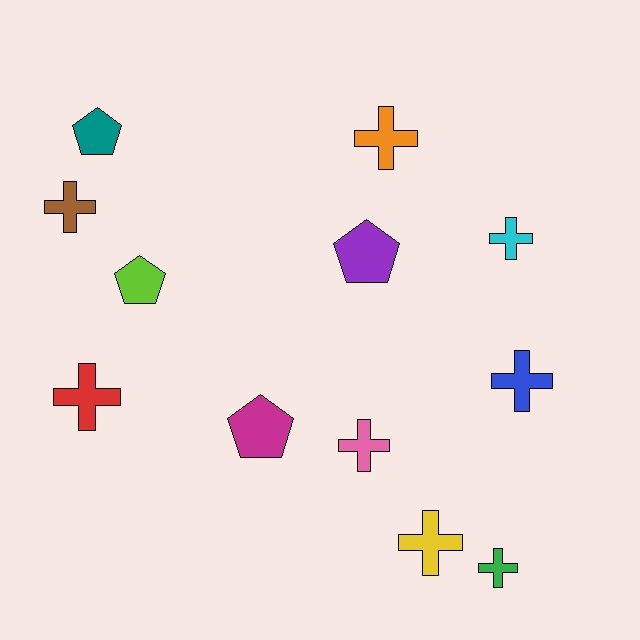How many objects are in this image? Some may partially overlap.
There are 12 objects.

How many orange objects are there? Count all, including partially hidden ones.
There is 1 orange object.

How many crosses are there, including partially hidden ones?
There are 8 crosses.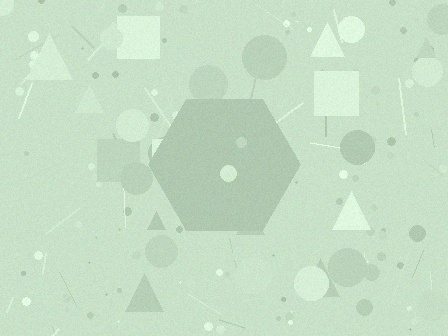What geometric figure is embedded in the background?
A hexagon is embedded in the background.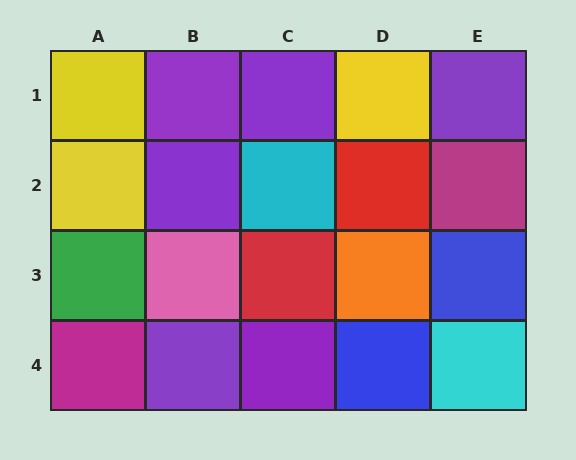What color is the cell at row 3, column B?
Pink.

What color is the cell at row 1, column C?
Purple.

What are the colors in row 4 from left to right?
Magenta, purple, purple, blue, cyan.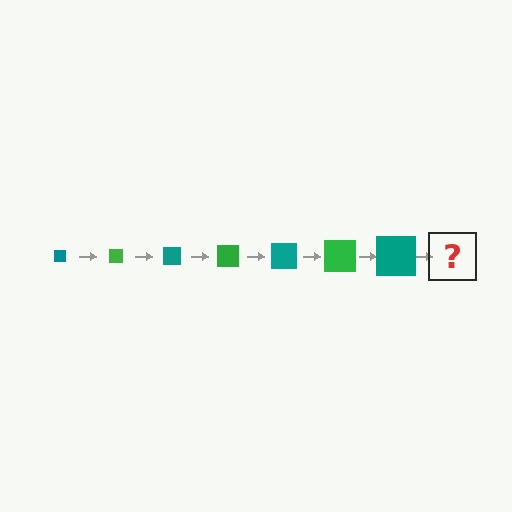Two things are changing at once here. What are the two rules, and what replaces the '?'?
The two rules are that the square grows larger each step and the color cycles through teal and green. The '?' should be a green square, larger than the previous one.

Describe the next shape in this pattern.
It should be a green square, larger than the previous one.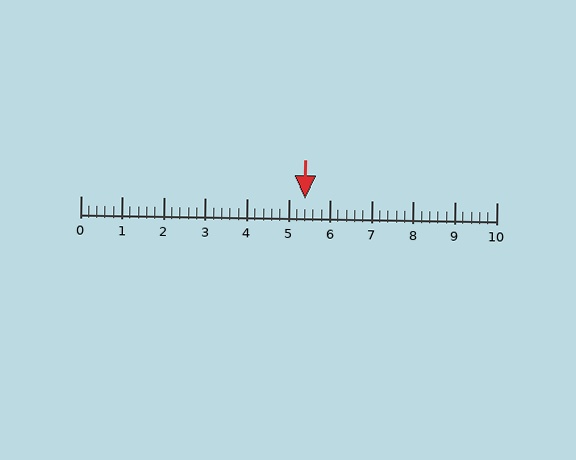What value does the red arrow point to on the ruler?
The red arrow points to approximately 5.4.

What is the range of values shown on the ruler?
The ruler shows values from 0 to 10.